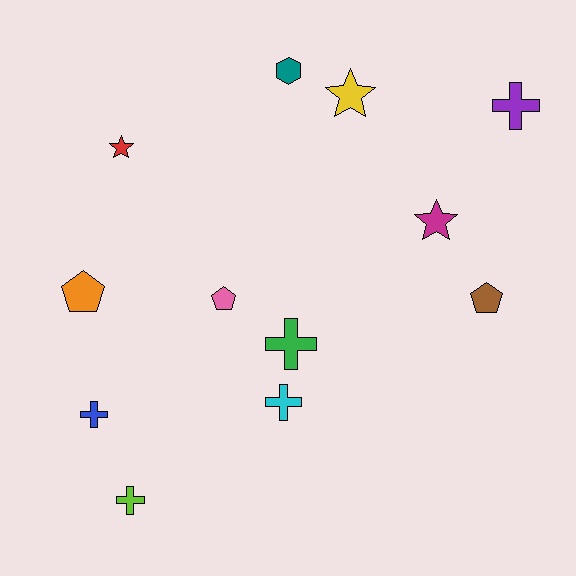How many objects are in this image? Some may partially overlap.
There are 12 objects.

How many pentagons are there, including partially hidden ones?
There are 3 pentagons.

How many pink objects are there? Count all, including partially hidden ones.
There is 1 pink object.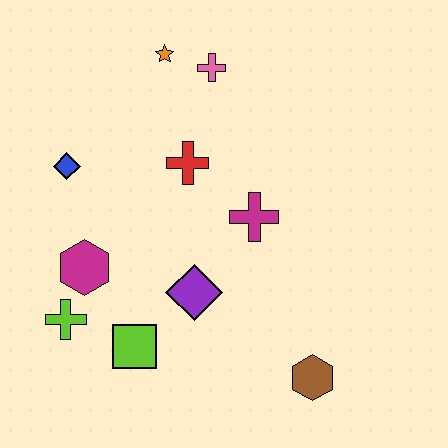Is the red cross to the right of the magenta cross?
No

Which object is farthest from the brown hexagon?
The orange star is farthest from the brown hexagon.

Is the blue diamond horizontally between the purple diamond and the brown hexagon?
No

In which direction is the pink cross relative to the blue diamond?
The pink cross is to the right of the blue diamond.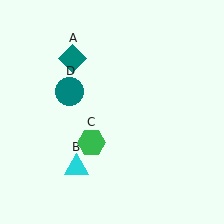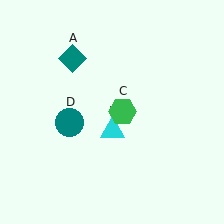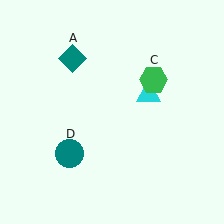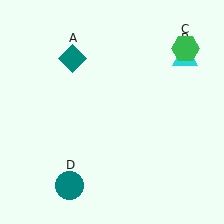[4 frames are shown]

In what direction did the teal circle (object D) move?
The teal circle (object D) moved down.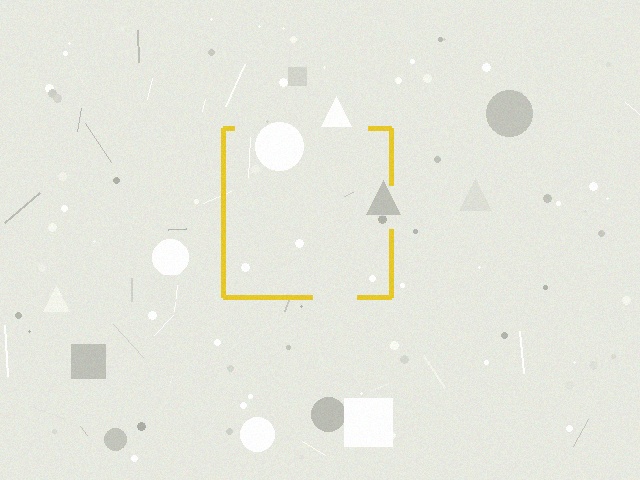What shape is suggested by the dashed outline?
The dashed outline suggests a square.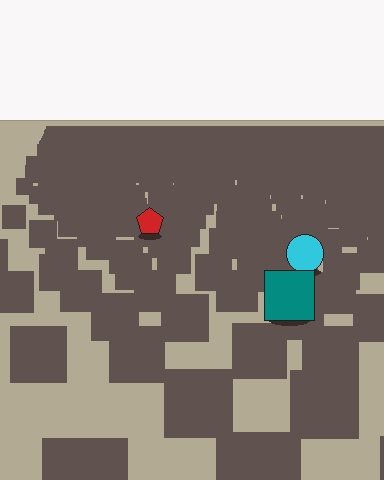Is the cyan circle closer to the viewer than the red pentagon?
Yes. The cyan circle is closer — you can tell from the texture gradient: the ground texture is coarser near it.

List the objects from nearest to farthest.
From nearest to farthest: the teal square, the cyan circle, the red pentagon.